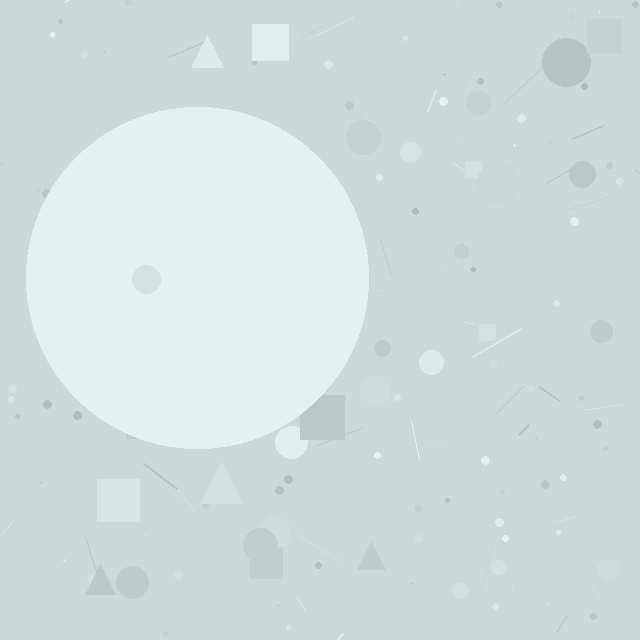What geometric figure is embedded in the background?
A circle is embedded in the background.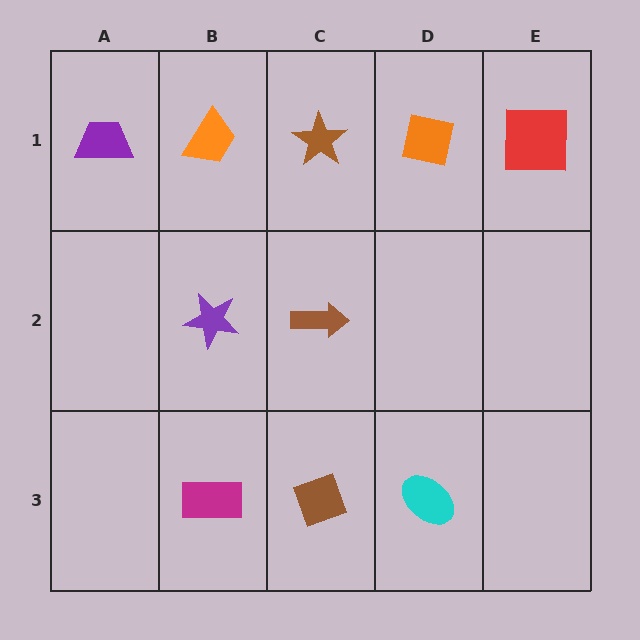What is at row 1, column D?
An orange square.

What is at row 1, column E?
A red square.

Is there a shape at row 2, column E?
No, that cell is empty.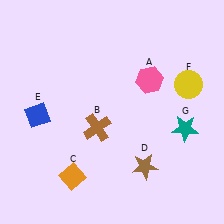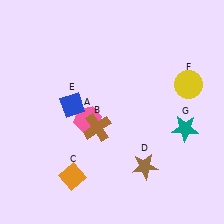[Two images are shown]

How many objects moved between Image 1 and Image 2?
2 objects moved between the two images.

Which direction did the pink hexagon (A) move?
The pink hexagon (A) moved left.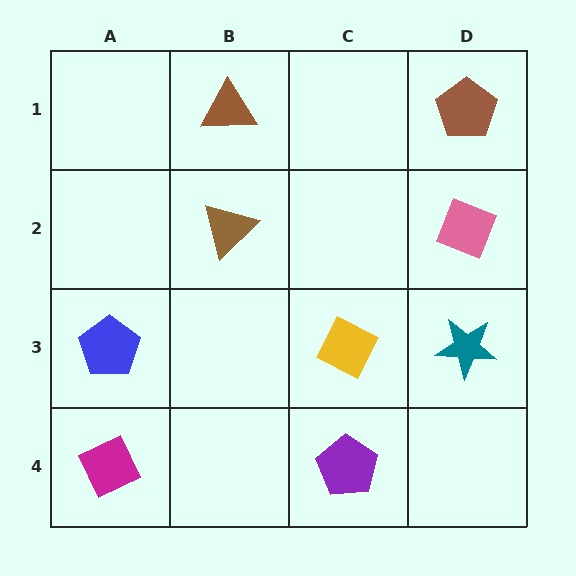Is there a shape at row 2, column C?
No, that cell is empty.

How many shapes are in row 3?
3 shapes.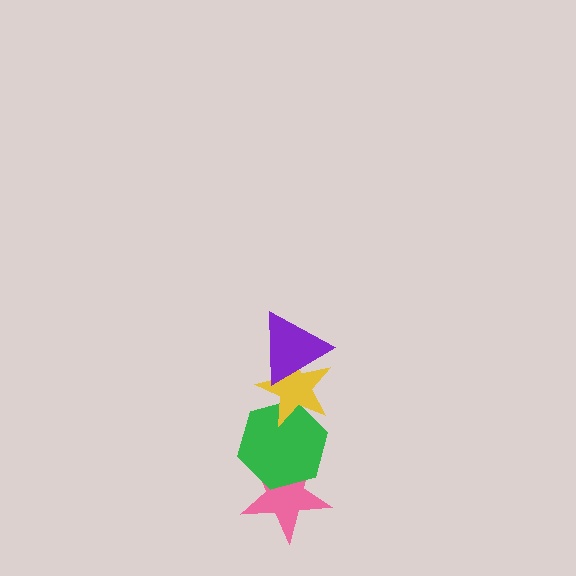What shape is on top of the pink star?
The green hexagon is on top of the pink star.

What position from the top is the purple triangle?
The purple triangle is 1st from the top.